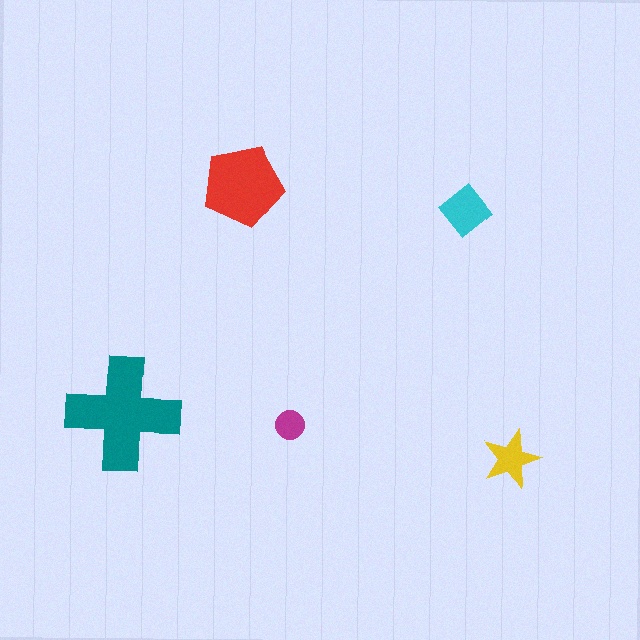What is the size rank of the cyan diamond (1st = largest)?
3rd.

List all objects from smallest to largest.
The magenta circle, the yellow star, the cyan diamond, the red pentagon, the teal cross.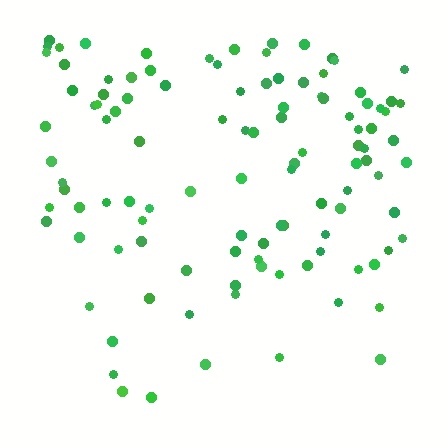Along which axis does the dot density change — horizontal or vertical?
Vertical.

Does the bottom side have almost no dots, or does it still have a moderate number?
Still a moderate number, just noticeably fewer than the top.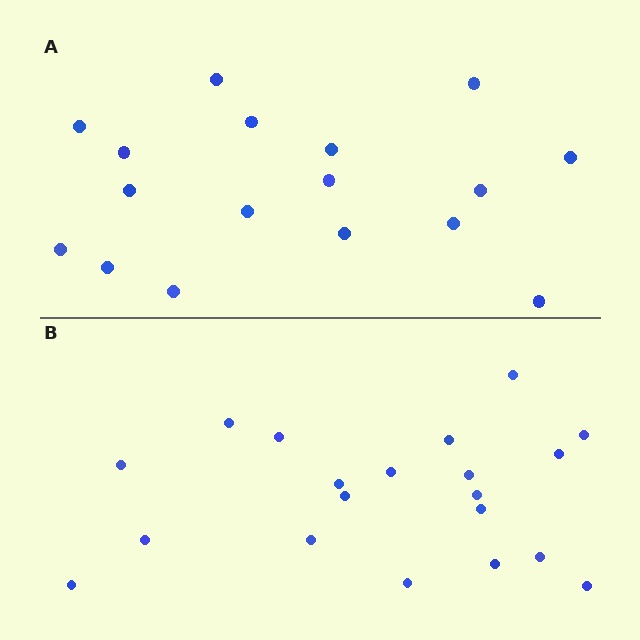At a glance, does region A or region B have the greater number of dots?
Region B (the bottom region) has more dots.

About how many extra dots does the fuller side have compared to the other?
Region B has just a few more — roughly 2 or 3 more dots than region A.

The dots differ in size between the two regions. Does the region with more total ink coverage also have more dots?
No. Region A has more total ink coverage because its dots are larger, but region B actually contains more individual dots. Total area can be misleading — the number of items is what matters here.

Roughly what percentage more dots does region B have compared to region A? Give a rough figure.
About 20% more.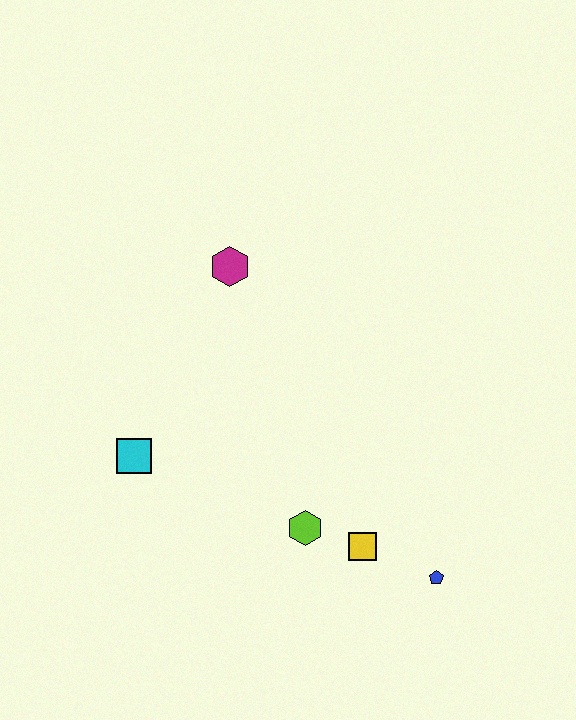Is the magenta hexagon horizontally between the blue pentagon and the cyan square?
Yes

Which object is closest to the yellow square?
The lime hexagon is closest to the yellow square.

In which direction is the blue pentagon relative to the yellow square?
The blue pentagon is to the right of the yellow square.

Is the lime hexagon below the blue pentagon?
No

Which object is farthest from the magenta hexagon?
The blue pentagon is farthest from the magenta hexagon.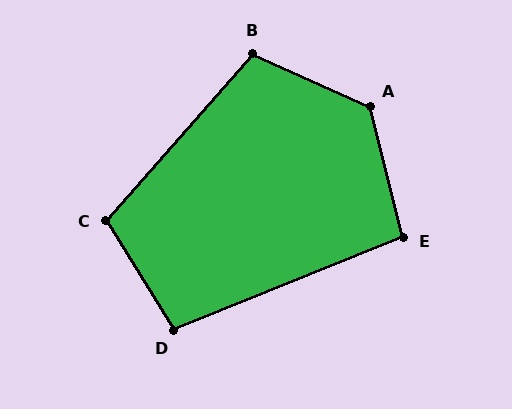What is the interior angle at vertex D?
Approximately 99 degrees (obtuse).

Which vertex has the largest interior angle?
A, at approximately 128 degrees.